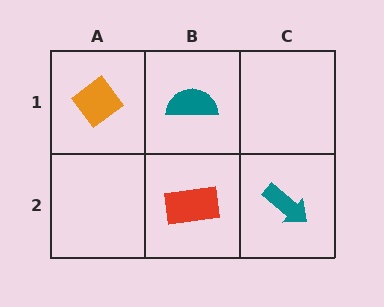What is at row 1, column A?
An orange diamond.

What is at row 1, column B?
A teal semicircle.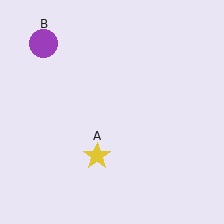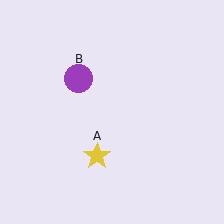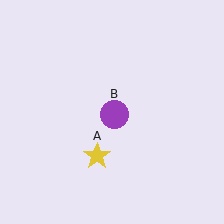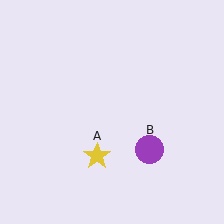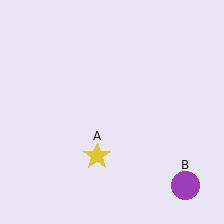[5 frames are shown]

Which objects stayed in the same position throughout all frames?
Yellow star (object A) remained stationary.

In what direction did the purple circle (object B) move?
The purple circle (object B) moved down and to the right.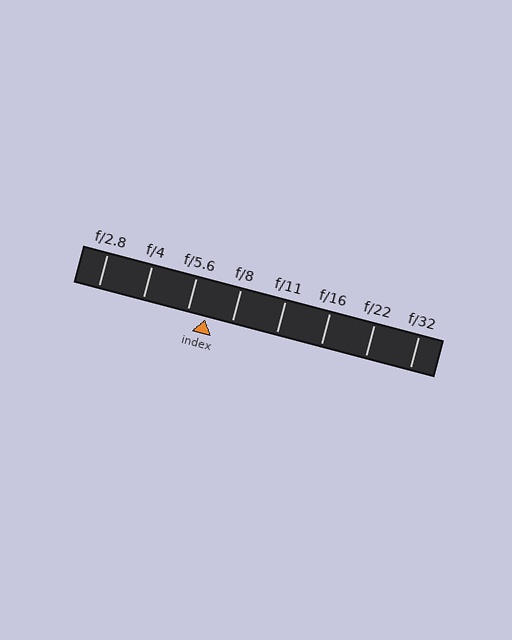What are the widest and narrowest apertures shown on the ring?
The widest aperture shown is f/2.8 and the narrowest is f/32.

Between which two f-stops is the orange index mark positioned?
The index mark is between f/5.6 and f/8.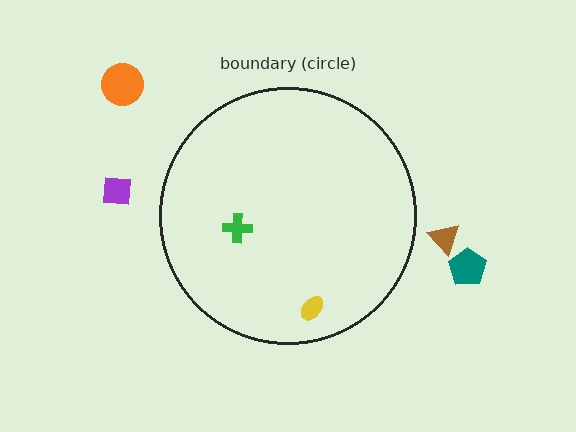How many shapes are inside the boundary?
2 inside, 4 outside.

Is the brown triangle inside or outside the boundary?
Outside.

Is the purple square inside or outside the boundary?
Outside.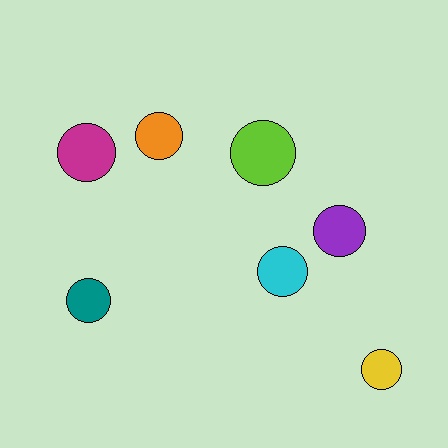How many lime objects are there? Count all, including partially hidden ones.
There is 1 lime object.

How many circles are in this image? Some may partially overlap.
There are 7 circles.